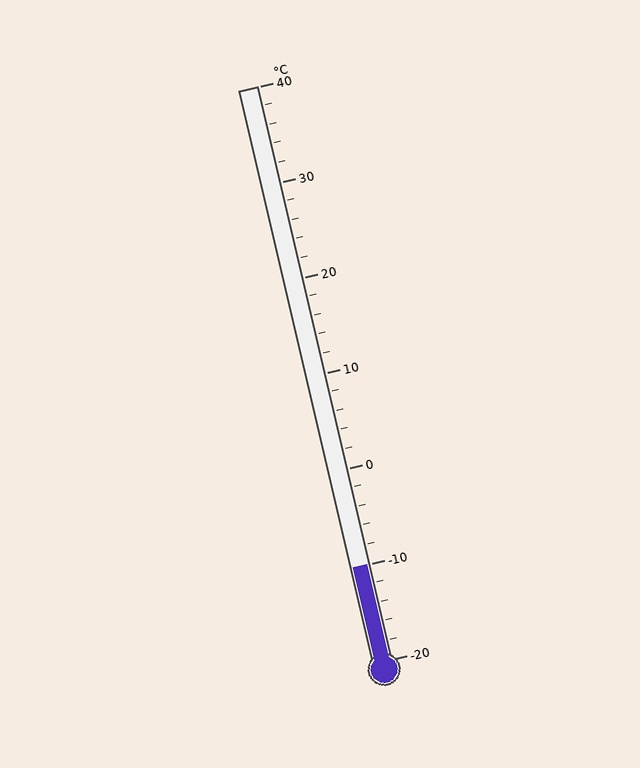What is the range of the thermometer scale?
The thermometer scale ranges from -20°C to 40°C.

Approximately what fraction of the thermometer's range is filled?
The thermometer is filled to approximately 15% of its range.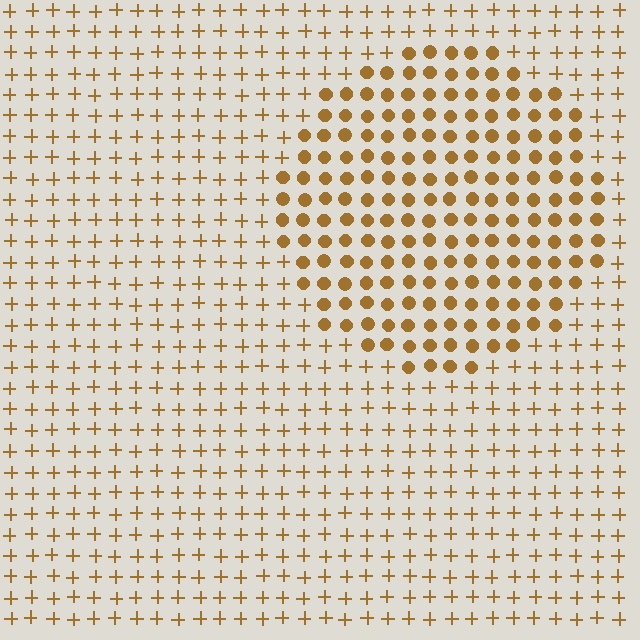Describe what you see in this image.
The image is filled with small brown elements arranged in a uniform grid. A circle-shaped region contains circles, while the surrounding area contains plus signs. The boundary is defined purely by the change in element shape.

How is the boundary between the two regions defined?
The boundary is defined by a change in element shape: circles inside vs. plus signs outside. All elements share the same color and spacing.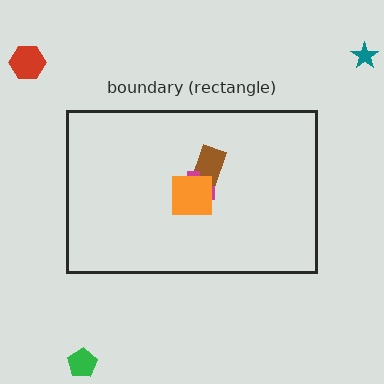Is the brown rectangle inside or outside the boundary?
Inside.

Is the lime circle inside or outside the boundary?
Inside.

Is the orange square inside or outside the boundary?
Inside.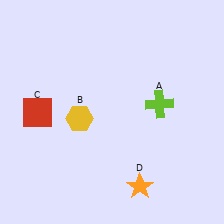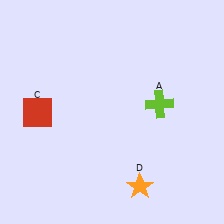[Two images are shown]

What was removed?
The yellow hexagon (B) was removed in Image 2.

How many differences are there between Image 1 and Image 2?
There is 1 difference between the two images.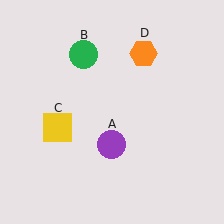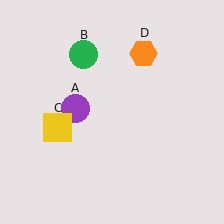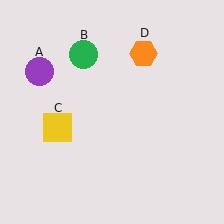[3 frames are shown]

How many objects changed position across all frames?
1 object changed position: purple circle (object A).